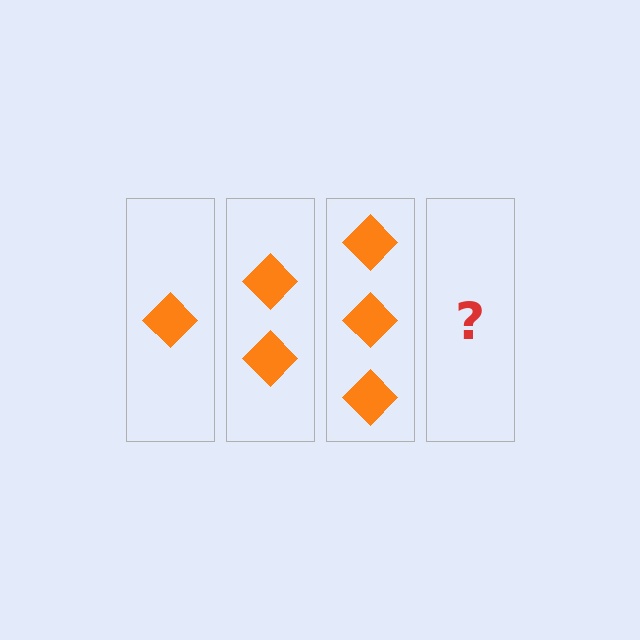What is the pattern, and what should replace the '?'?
The pattern is that each step adds one more diamond. The '?' should be 4 diamonds.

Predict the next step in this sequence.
The next step is 4 diamonds.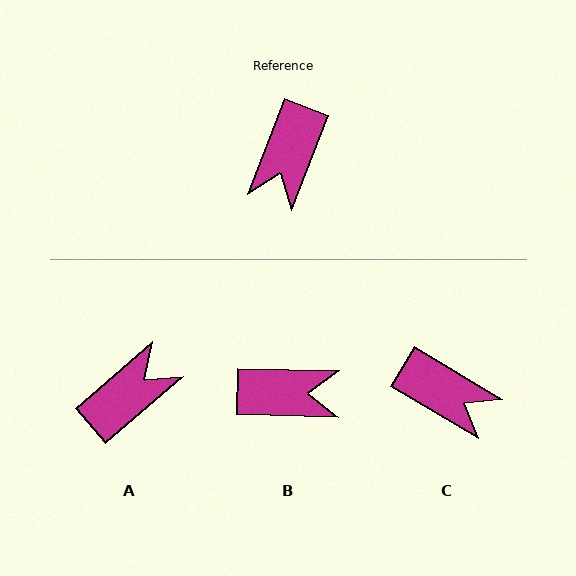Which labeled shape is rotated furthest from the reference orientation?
A, about 152 degrees away.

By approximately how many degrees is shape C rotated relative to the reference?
Approximately 80 degrees counter-clockwise.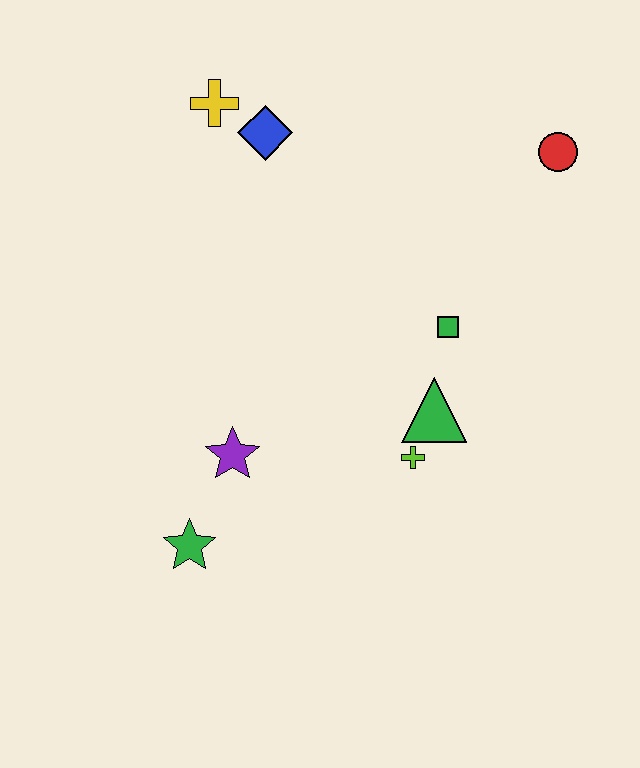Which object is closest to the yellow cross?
The blue diamond is closest to the yellow cross.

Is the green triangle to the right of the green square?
No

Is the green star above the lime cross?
No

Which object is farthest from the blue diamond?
The green star is farthest from the blue diamond.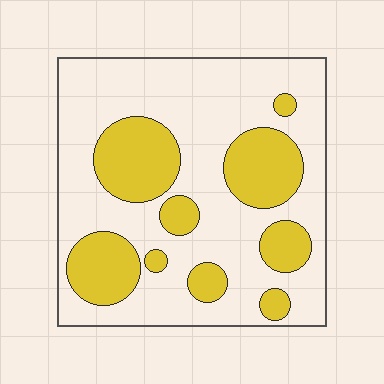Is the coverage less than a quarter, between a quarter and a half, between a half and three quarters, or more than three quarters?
Between a quarter and a half.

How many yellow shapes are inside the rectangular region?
9.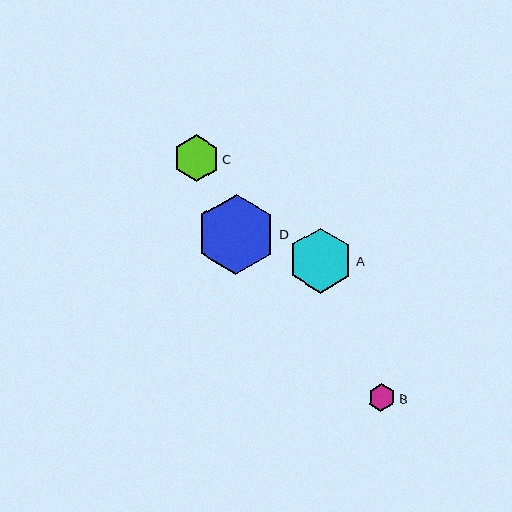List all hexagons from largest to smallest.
From largest to smallest: D, A, C, B.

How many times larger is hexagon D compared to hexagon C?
Hexagon D is approximately 1.7 times the size of hexagon C.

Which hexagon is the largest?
Hexagon D is the largest with a size of approximately 80 pixels.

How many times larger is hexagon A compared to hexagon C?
Hexagon A is approximately 1.4 times the size of hexagon C.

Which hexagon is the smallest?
Hexagon B is the smallest with a size of approximately 27 pixels.